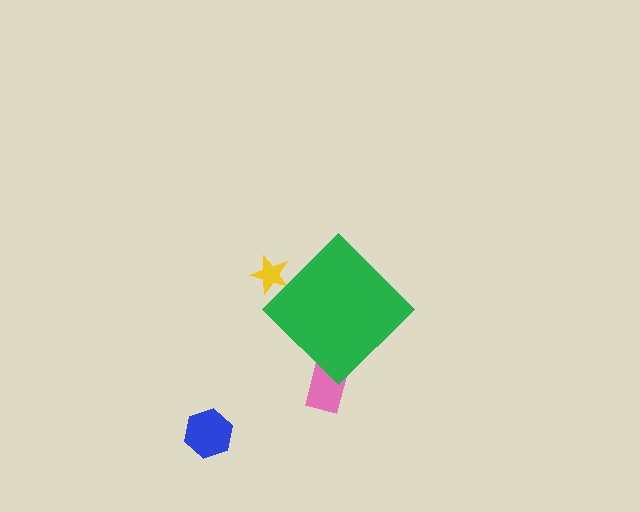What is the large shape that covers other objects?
A green diamond.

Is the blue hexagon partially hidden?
No, the blue hexagon is fully visible.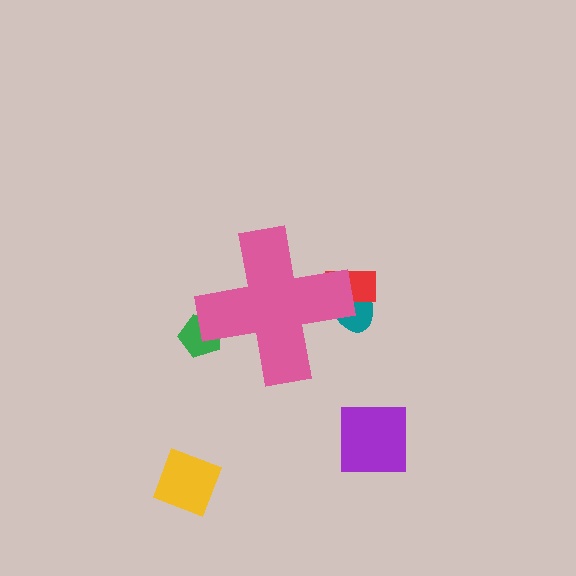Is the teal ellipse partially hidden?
Yes, the teal ellipse is partially hidden behind the pink cross.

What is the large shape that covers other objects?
A pink cross.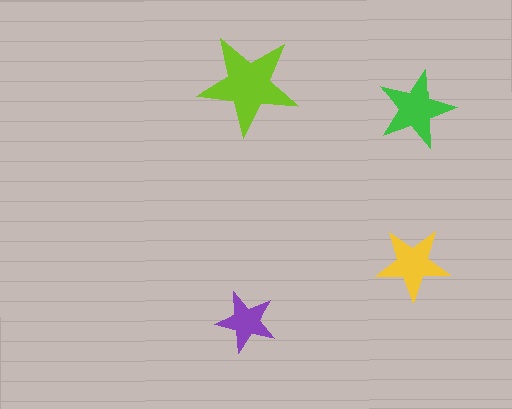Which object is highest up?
The lime star is topmost.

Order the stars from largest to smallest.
the lime one, the green one, the yellow one, the purple one.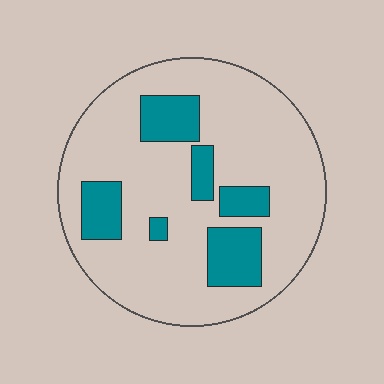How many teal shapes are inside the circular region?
6.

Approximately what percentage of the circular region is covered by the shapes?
Approximately 20%.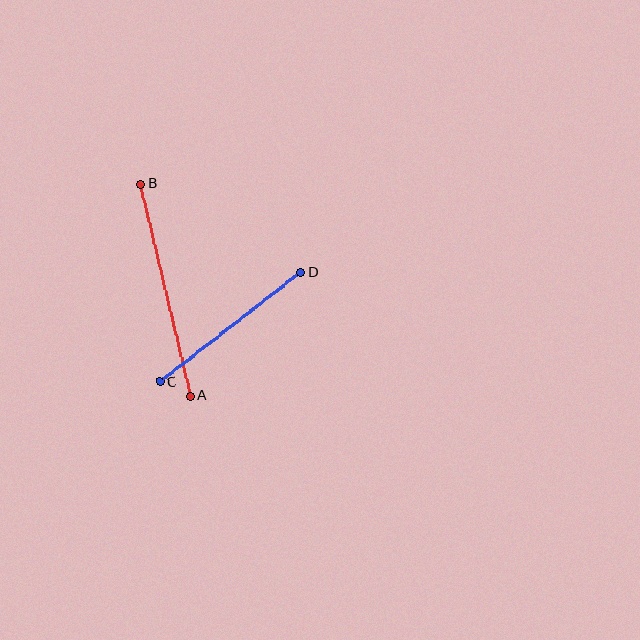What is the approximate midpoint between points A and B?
The midpoint is at approximately (165, 290) pixels.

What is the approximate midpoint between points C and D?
The midpoint is at approximately (230, 327) pixels.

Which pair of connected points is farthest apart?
Points A and B are farthest apart.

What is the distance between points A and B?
The distance is approximately 217 pixels.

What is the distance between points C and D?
The distance is approximately 178 pixels.